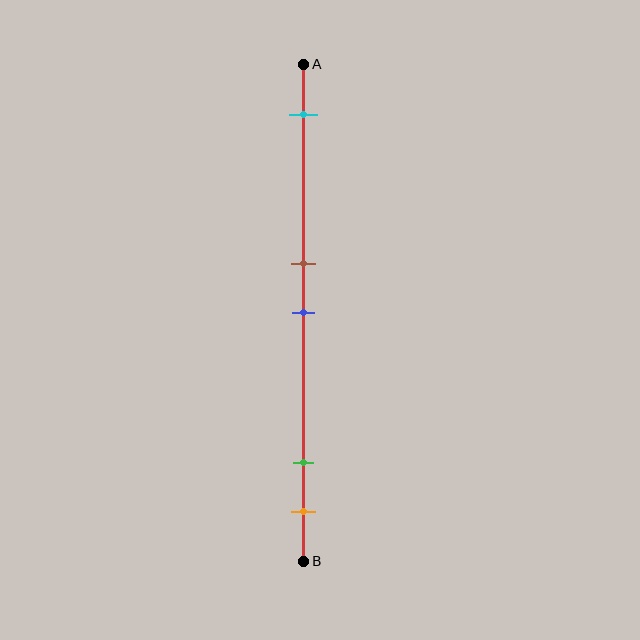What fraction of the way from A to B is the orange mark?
The orange mark is approximately 90% (0.9) of the way from A to B.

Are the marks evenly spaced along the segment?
No, the marks are not evenly spaced.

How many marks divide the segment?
There are 5 marks dividing the segment.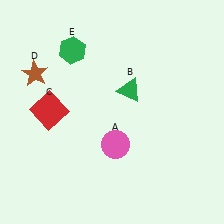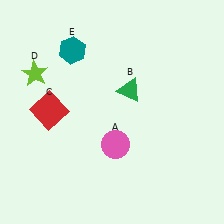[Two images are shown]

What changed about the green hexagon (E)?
In Image 1, E is green. In Image 2, it changed to teal.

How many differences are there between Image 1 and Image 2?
There are 2 differences between the two images.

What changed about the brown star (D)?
In Image 1, D is brown. In Image 2, it changed to lime.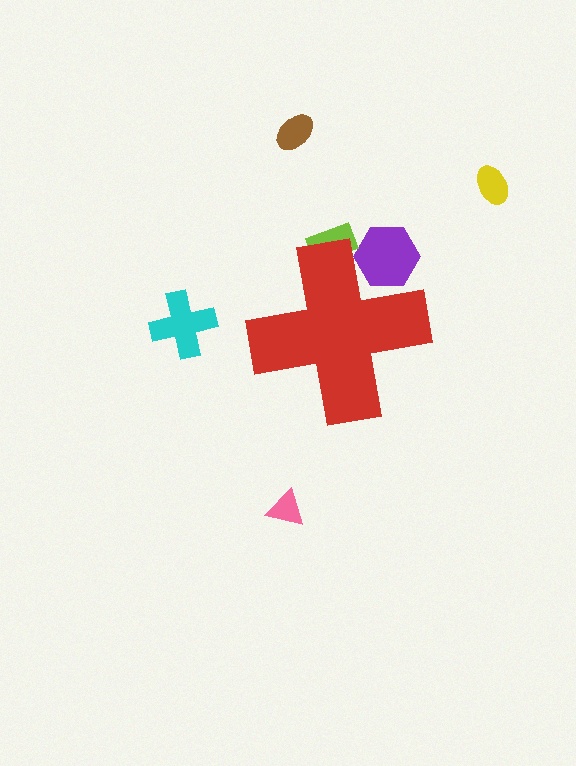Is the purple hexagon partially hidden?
Yes, the purple hexagon is partially hidden behind the red cross.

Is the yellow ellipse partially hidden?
No, the yellow ellipse is fully visible.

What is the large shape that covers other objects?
A red cross.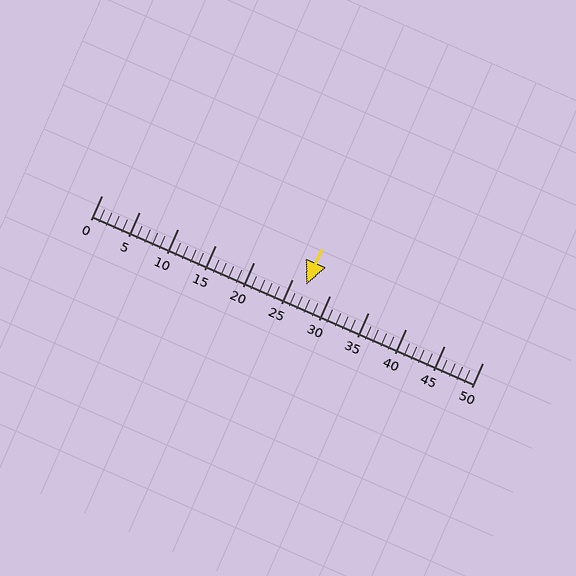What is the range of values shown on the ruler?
The ruler shows values from 0 to 50.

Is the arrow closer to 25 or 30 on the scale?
The arrow is closer to 25.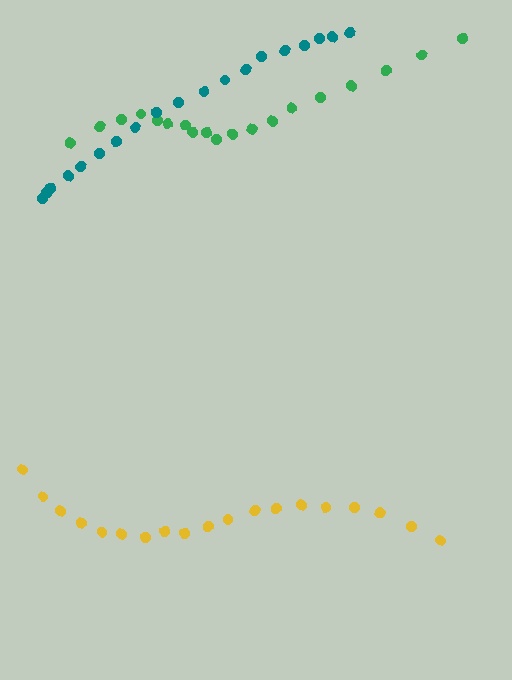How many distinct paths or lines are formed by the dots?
There are 3 distinct paths.